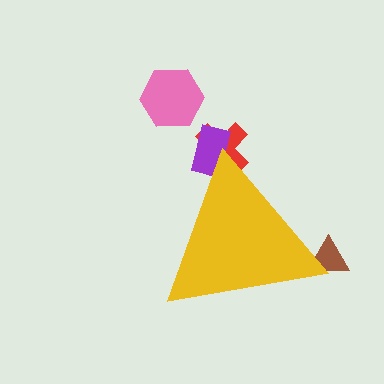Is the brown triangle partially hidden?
Yes, the brown triangle is partially hidden behind the yellow triangle.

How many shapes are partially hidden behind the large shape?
3 shapes are partially hidden.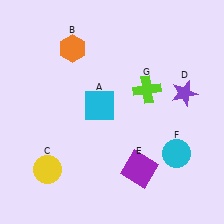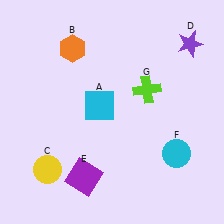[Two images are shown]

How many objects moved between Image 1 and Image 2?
2 objects moved between the two images.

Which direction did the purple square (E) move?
The purple square (E) moved left.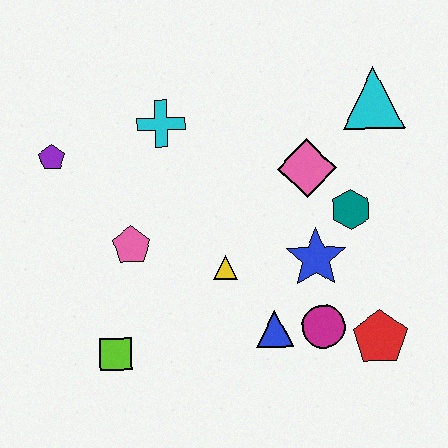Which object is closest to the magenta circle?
The blue triangle is closest to the magenta circle.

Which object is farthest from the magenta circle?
The purple pentagon is farthest from the magenta circle.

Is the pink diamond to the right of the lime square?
Yes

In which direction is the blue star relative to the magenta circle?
The blue star is above the magenta circle.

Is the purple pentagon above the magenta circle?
Yes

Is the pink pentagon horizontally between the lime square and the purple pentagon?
No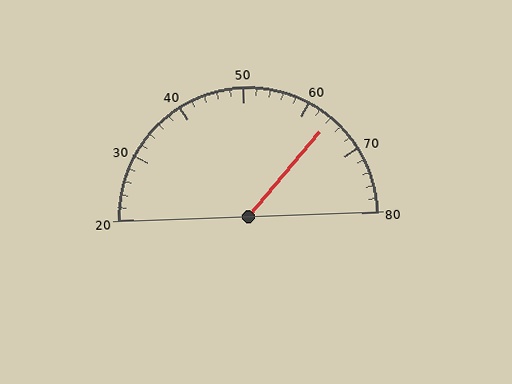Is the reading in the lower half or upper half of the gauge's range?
The reading is in the upper half of the range (20 to 80).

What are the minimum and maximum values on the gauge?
The gauge ranges from 20 to 80.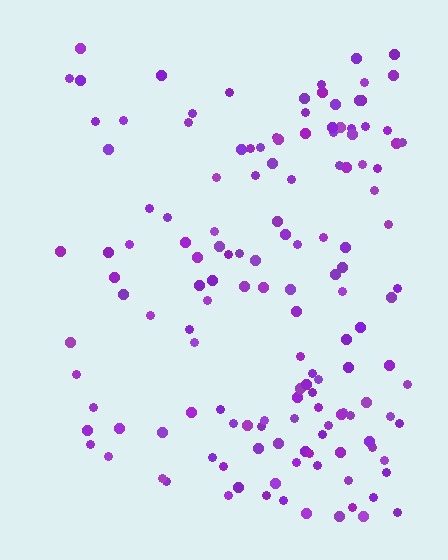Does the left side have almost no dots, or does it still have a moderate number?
Still a moderate number, just noticeably fewer than the right.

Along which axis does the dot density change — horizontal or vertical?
Horizontal.